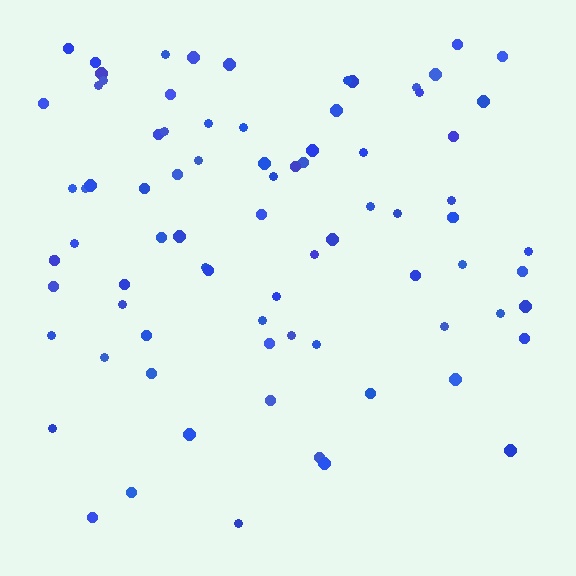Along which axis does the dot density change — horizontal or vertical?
Vertical.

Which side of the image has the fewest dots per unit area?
The bottom.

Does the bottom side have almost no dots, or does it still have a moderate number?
Still a moderate number, just noticeably fewer than the top.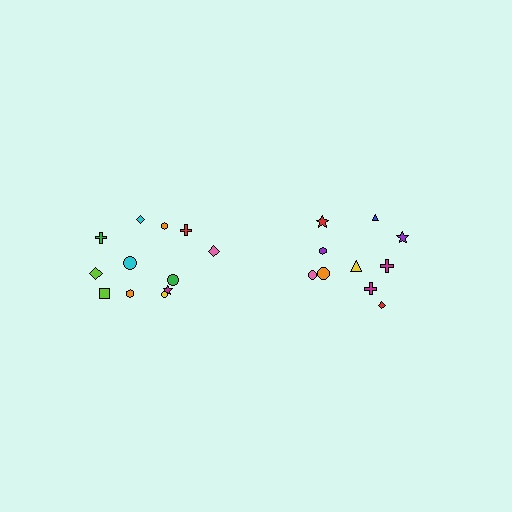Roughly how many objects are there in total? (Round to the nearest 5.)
Roughly 20 objects in total.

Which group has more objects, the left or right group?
The left group.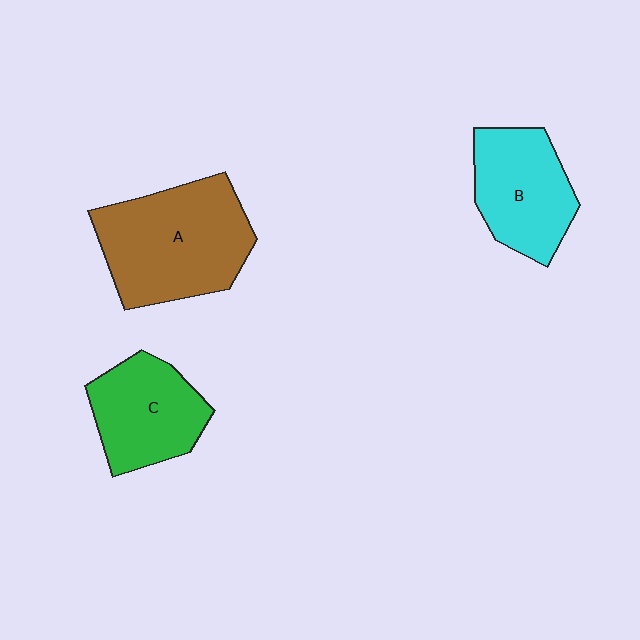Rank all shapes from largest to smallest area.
From largest to smallest: A (brown), B (cyan), C (green).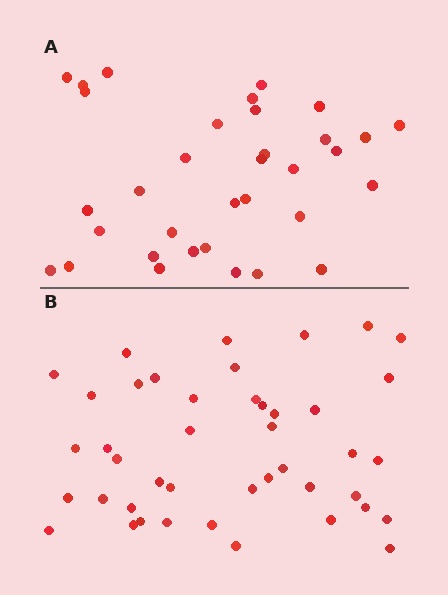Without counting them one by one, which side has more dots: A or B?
Region B (the bottom region) has more dots.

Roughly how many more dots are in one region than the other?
Region B has roughly 8 or so more dots than region A.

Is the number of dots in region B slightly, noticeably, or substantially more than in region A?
Region B has noticeably more, but not dramatically so. The ratio is roughly 1.3 to 1.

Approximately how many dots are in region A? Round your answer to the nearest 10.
About 30 dots. (The exact count is 34, which rounds to 30.)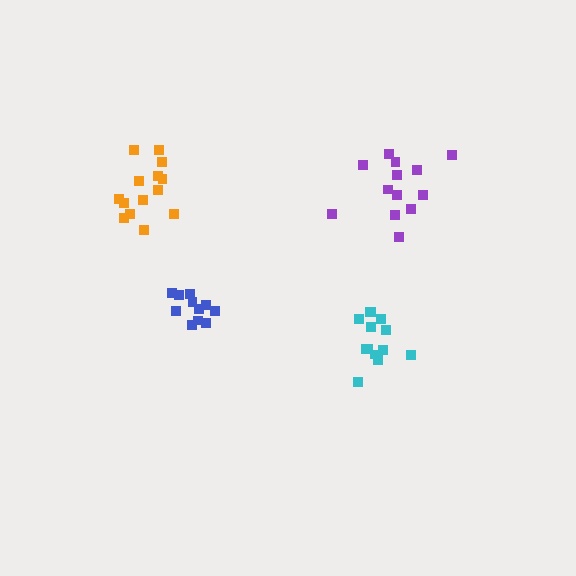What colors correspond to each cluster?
The clusters are colored: orange, purple, blue, cyan.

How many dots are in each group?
Group 1: 14 dots, Group 2: 13 dots, Group 3: 11 dots, Group 4: 13 dots (51 total).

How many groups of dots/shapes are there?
There are 4 groups.